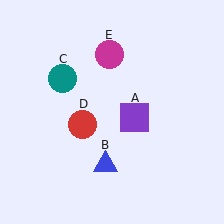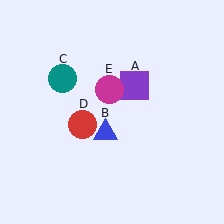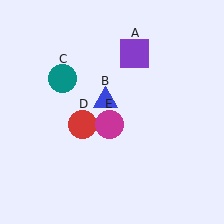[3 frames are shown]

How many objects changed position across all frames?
3 objects changed position: purple square (object A), blue triangle (object B), magenta circle (object E).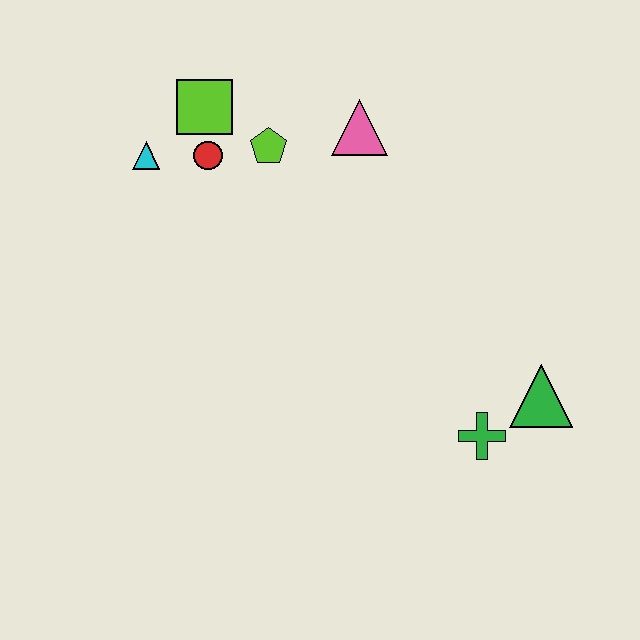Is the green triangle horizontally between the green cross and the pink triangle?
No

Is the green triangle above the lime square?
No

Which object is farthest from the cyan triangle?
The green triangle is farthest from the cyan triangle.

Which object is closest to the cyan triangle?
The red circle is closest to the cyan triangle.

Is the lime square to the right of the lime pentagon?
No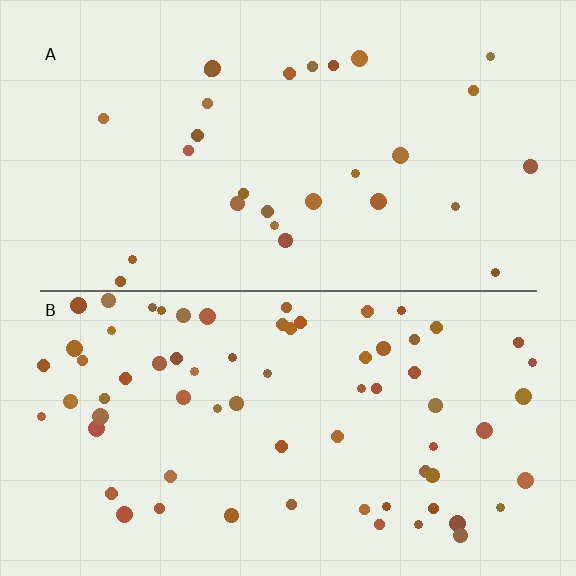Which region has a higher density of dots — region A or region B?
B (the bottom).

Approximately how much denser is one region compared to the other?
Approximately 2.4× — region B over region A.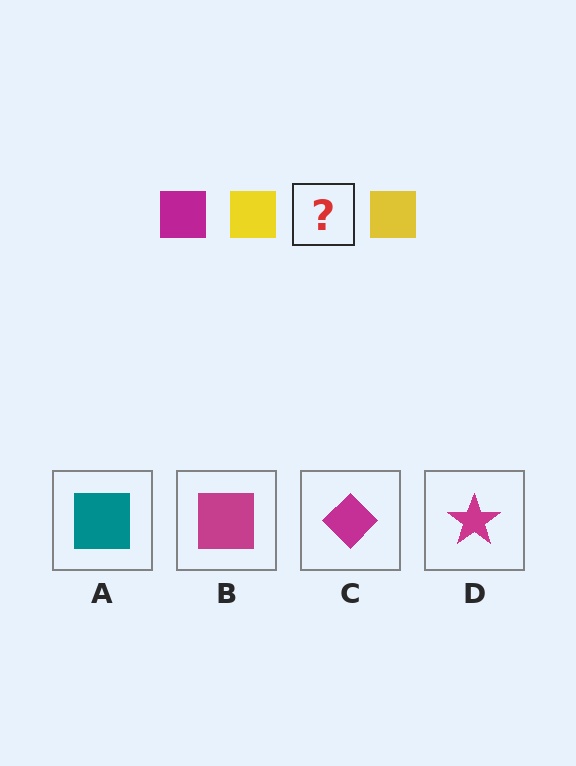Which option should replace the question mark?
Option B.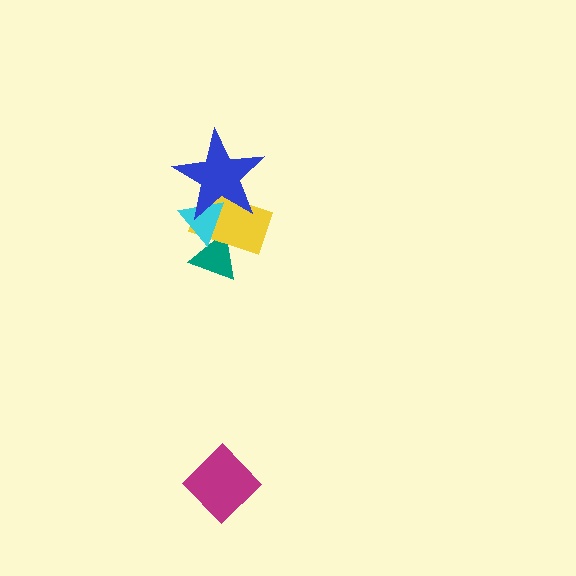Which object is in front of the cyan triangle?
The blue star is in front of the cyan triangle.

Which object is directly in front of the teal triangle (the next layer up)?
The yellow rectangle is directly in front of the teal triangle.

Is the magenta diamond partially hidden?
No, no other shape covers it.